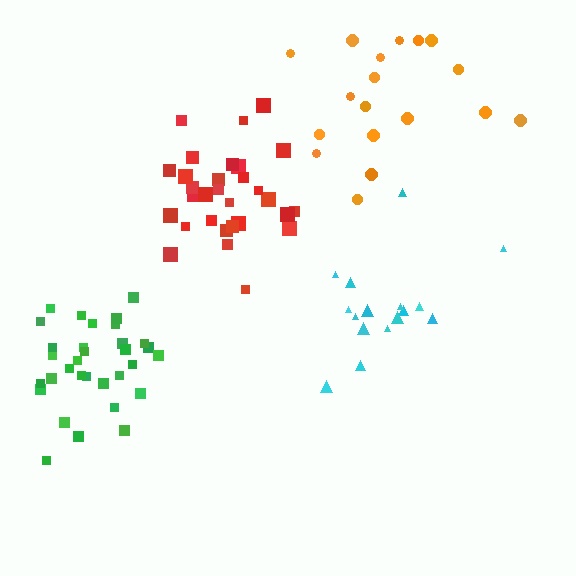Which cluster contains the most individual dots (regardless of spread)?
Green (32).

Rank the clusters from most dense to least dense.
green, red, cyan, orange.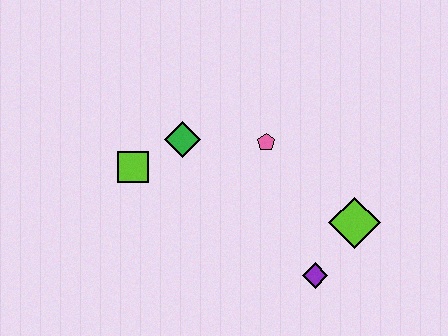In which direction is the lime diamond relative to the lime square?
The lime diamond is to the right of the lime square.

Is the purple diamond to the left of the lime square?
No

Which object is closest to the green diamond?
The lime square is closest to the green diamond.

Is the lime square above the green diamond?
No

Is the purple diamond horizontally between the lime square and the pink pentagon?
No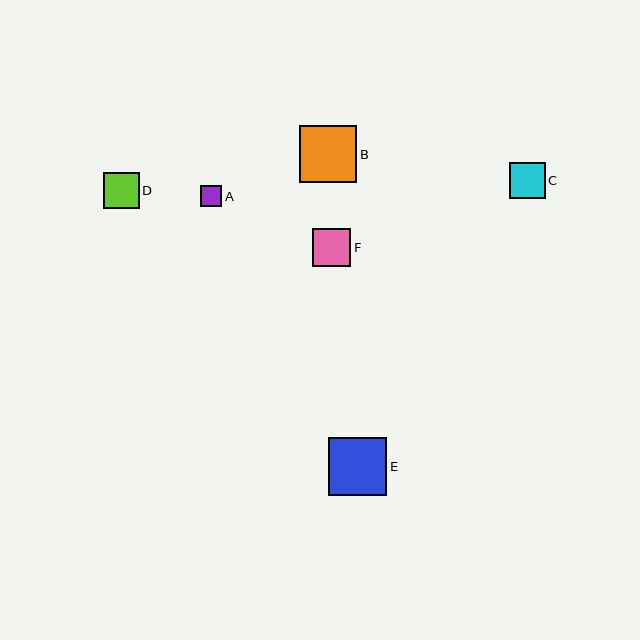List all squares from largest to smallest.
From largest to smallest: E, B, F, D, C, A.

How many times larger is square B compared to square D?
Square B is approximately 1.6 times the size of square D.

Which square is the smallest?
Square A is the smallest with a size of approximately 21 pixels.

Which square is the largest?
Square E is the largest with a size of approximately 58 pixels.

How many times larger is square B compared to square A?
Square B is approximately 2.8 times the size of square A.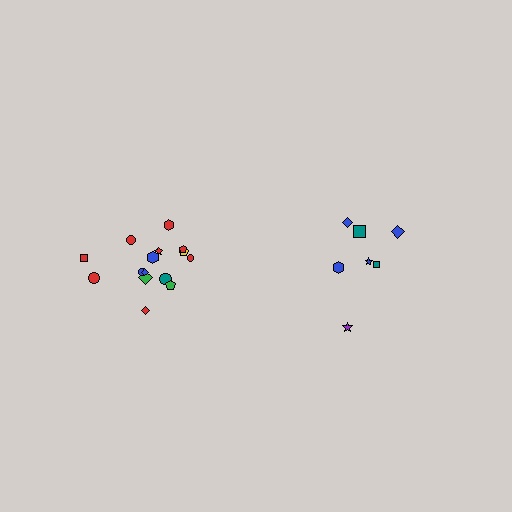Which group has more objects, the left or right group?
The left group.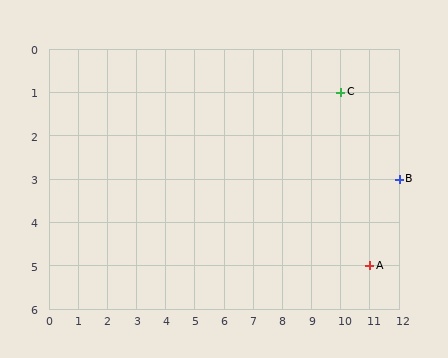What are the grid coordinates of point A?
Point A is at grid coordinates (11, 5).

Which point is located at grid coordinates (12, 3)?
Point B is at (12, 3).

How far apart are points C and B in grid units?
Points C and B are 2 columns and 2 rows apart (about 2.8 grid units diagonally).